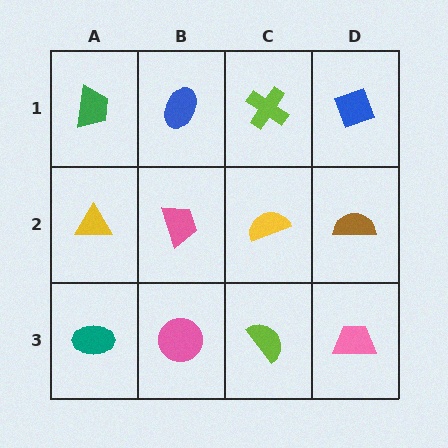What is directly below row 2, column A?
A teal ellipse.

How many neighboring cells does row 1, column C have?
3.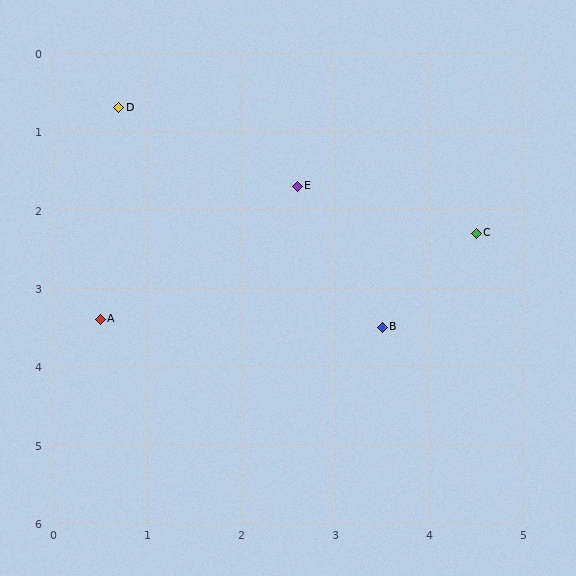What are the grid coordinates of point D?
Point D is at approximately (0.7, 0.7).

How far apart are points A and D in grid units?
Points A and D are about 2.7 grid units apart.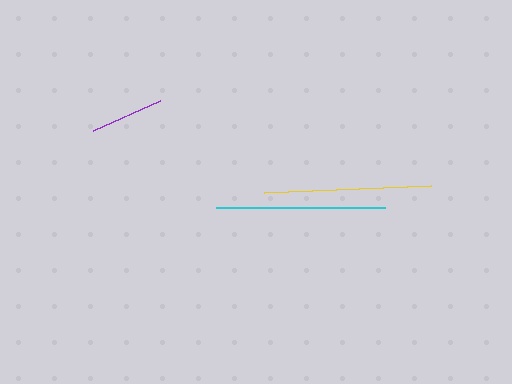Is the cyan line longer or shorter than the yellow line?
The cyan line is longer than the yellow line.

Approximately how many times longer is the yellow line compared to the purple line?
The yellow line is approximately 2.3 times the length of the purple line.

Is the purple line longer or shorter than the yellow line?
The yellow line is longer than the purple line.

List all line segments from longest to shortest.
From longest to shortest: cyan, yellow, purple.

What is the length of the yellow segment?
The yellow segment is approximately 167 pixels long.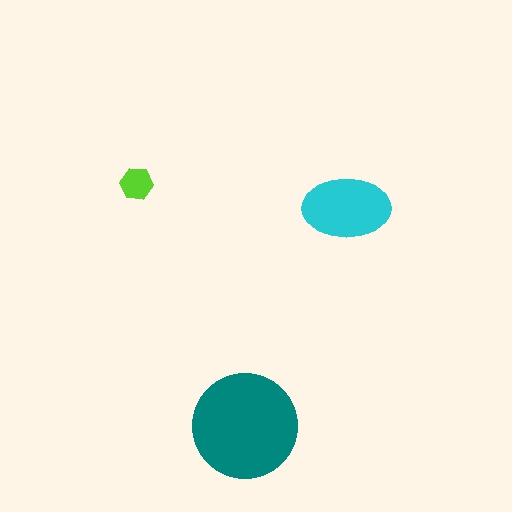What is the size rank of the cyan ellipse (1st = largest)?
2nd.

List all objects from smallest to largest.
The lime hexagon, the cyan ellipse, the teal circle.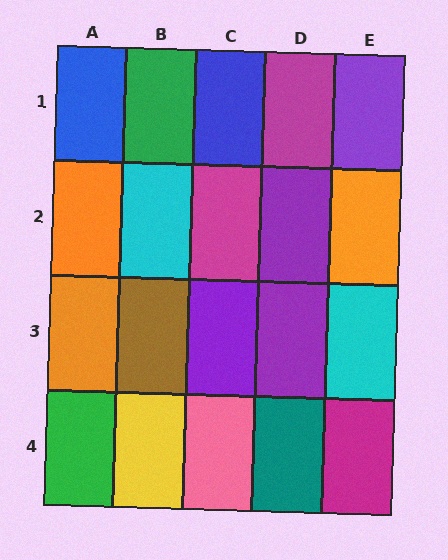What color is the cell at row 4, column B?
Yellow.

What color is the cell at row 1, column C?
Blue.